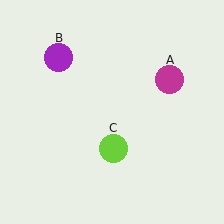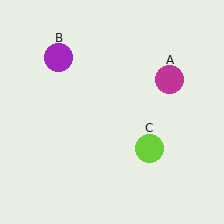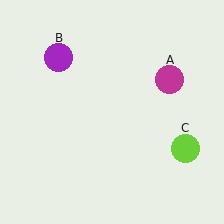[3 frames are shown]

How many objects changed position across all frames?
1 object changed position: lime circle (object C).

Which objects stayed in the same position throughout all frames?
Magenta circle (object A) and purple circle (object B) remained stationary.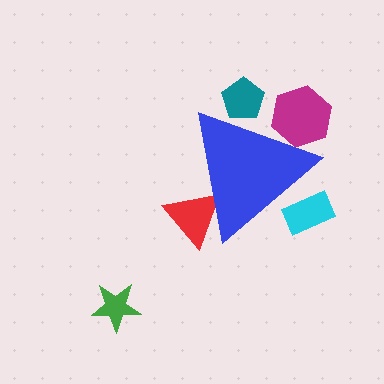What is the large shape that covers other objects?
A blue triangle.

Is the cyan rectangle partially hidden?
Yes, the cyan rectangle is partially hidden behind the blue triangle.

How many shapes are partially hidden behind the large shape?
4 shapes are partially hidden.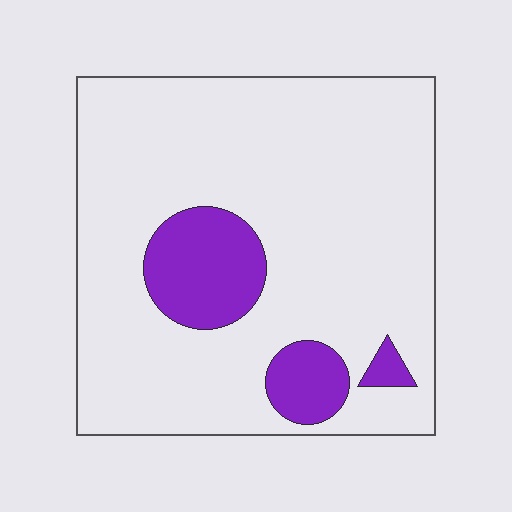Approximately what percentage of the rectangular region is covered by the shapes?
Approximately 15%.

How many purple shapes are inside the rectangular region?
3.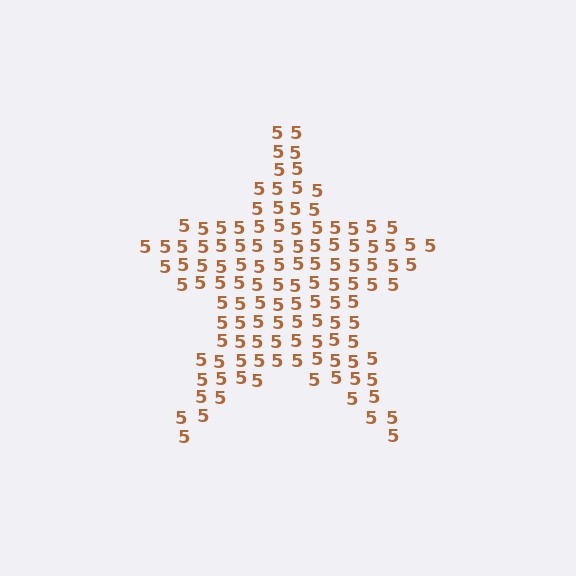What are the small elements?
The small elements are digit 5's.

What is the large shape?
The large shape is a star.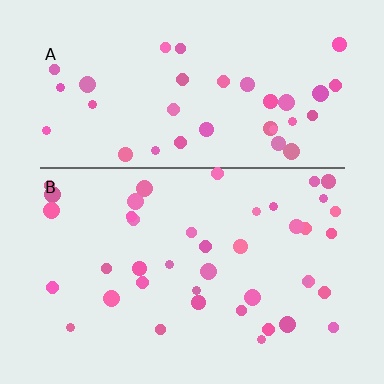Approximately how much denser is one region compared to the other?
Approximately 1.1× — region B over region A.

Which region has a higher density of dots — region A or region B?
B (the bottom).